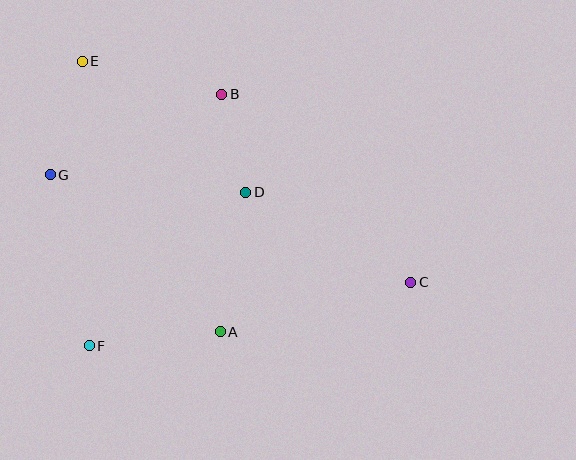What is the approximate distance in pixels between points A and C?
The distance between A and C is approximately 197 pixels.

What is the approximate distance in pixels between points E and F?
The distance between E and F is approximately 285 pixels.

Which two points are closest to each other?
Points B and D are closest to each other.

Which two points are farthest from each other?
Points C and E are farthest from each other.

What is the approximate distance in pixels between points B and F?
The distance between B and F is approximately 284 pixels.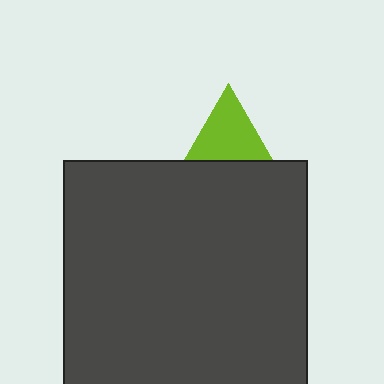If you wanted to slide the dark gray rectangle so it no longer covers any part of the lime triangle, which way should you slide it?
Slide it down — that is the most direct way to separate the two shapes.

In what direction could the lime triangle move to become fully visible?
The lime triangle could move up. That would shift it out from behind the dark gray rectangle entirely.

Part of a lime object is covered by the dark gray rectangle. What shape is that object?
It is a triangle.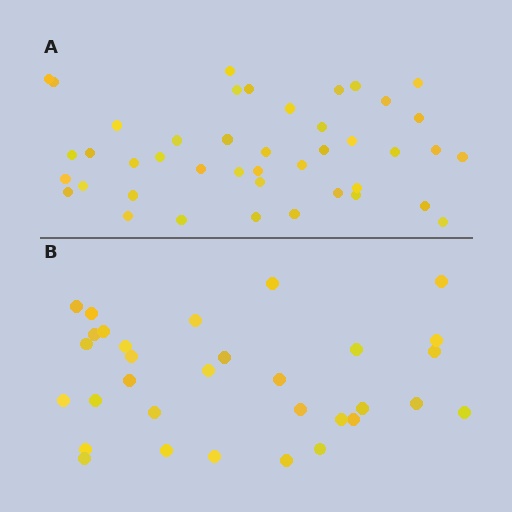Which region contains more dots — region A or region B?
Region A (the top region) has more dots.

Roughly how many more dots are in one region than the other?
Region A has roughly 12 or so more dots than region B.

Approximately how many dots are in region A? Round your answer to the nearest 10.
About 40 dots. (The exact count is 43, which rounds to 40.)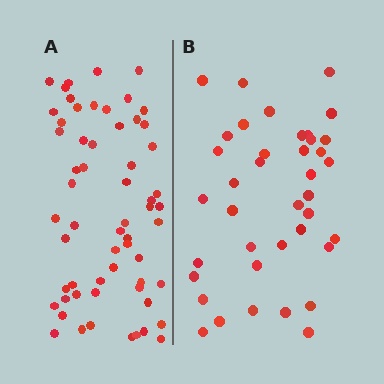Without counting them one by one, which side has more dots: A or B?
Region A (the left region) has more dots.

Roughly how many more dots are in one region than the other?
Region A has approximately 20 more dots than region B.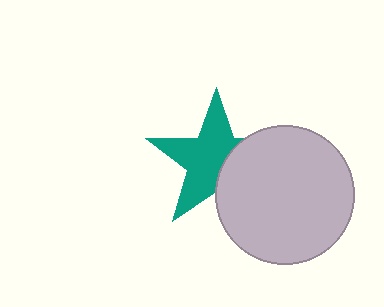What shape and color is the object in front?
The object in front is a light gray circle.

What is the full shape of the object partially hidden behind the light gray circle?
The partially hidden object is a teal star.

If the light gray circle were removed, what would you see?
You would see the complete teal star.